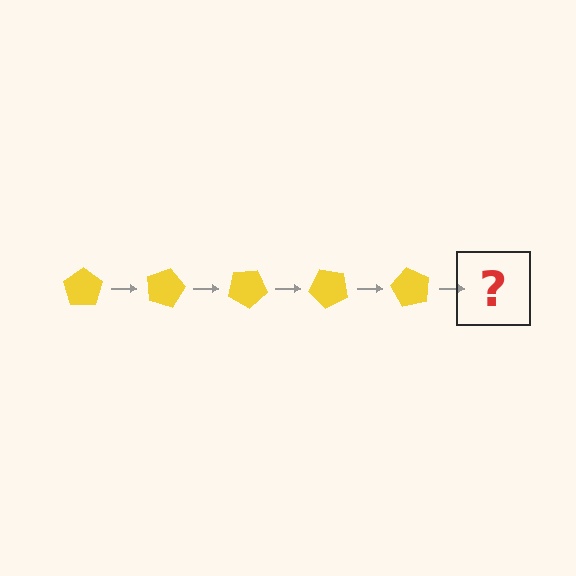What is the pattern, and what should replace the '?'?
The pattern is that the pentagon rotates 15 degrees each step. The '?' should be a yellow pentagon rotated 75 degrees.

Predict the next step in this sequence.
The next step is a yellow pentagon rotated 75 degrees.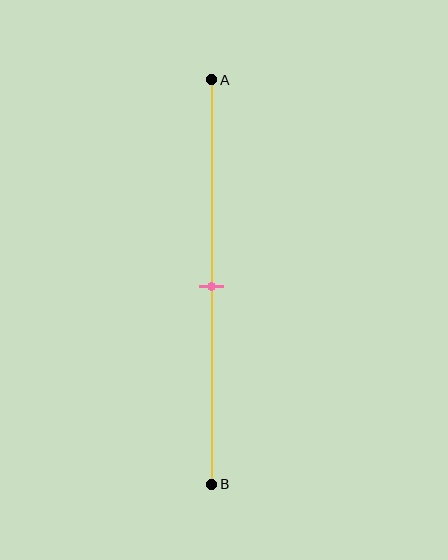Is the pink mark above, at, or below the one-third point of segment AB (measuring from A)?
The pink mark is below the one-third point of segment AB.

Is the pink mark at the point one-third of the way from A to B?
No, the mark is at about 50% from A, not at the 33% one-third point.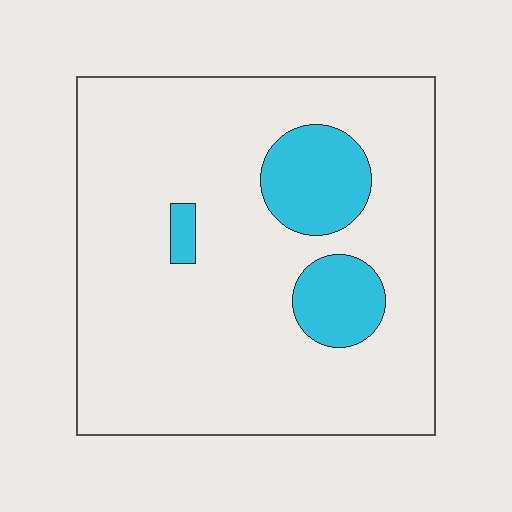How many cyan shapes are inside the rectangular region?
3.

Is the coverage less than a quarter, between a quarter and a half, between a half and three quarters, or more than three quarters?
Less than a quarter.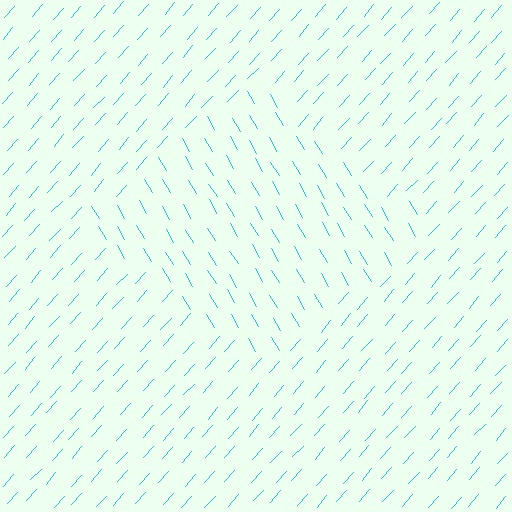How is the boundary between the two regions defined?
The boundary is defined purely by a change in line orientation (approximately 72 degrees difference). All lines are the same color and thickness.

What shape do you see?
I see a diamond.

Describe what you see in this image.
The image is filled with small cyan line segments. A diamond region in the image has lines oriented differently from the surrounding lines, creating a visible texture boundary.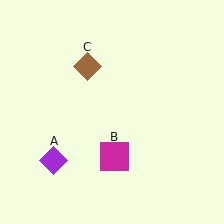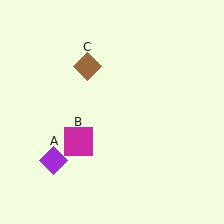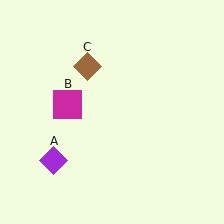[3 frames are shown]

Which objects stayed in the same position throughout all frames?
Purple diamond (object A) and brown diamond (object C) remained stationary.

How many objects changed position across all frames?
1 object changed position: magenta square (object B).